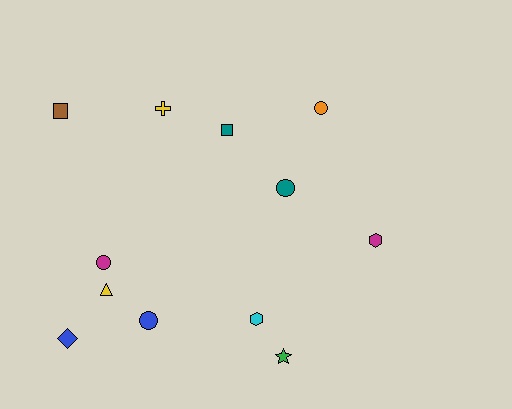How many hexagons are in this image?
There are 2 hexagons.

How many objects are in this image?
There are 12 objects.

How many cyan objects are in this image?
There is 1 cyan object.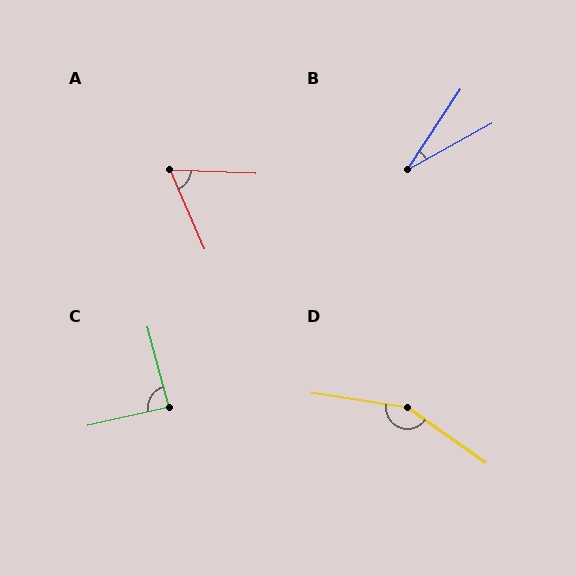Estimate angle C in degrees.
Approximately 88 degrees.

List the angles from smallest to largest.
B (28°), A (64°), C (88°), D (153°).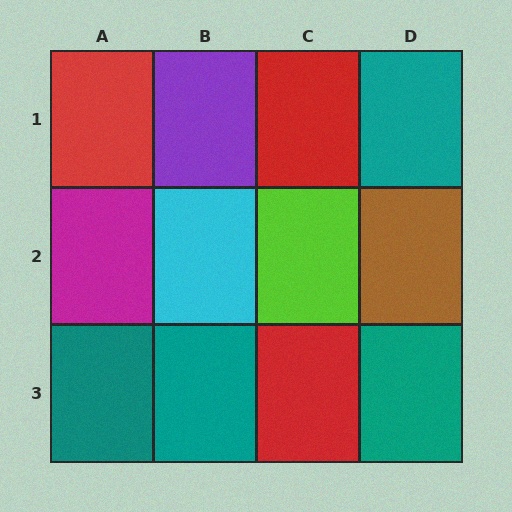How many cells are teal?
4 cells are teal.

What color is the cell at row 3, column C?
Red.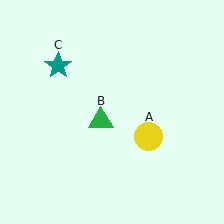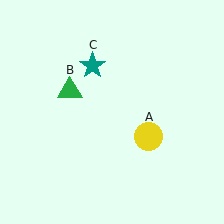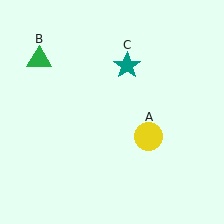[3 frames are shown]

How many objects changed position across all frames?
2 objects changed position: green triangle (object B), teal star (object C).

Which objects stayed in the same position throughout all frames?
Yellow circle (object A) remained stationary.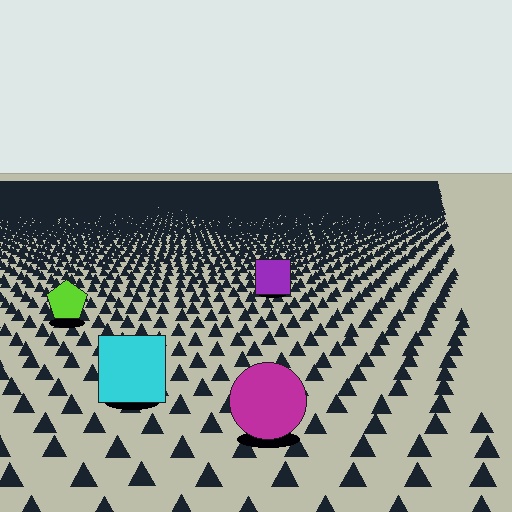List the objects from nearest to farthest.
From nearest to farthest: the magenta circle, the cyan square, the lime pentagon, the purple square.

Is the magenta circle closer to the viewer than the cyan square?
Yes. The magenta circle is closer — you can tell from the texture gradient: the ground texture is coarser near it.